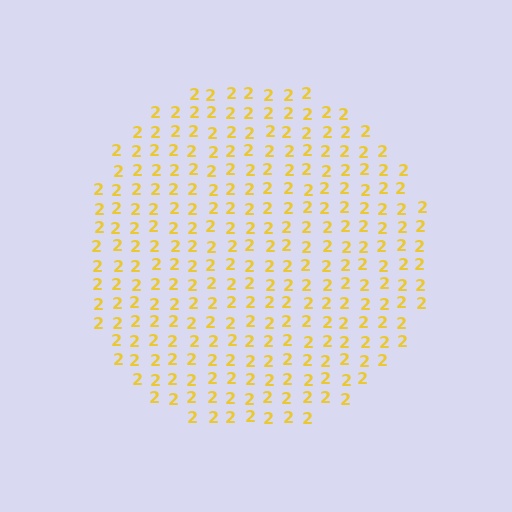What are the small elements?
The small elements are digit 2's.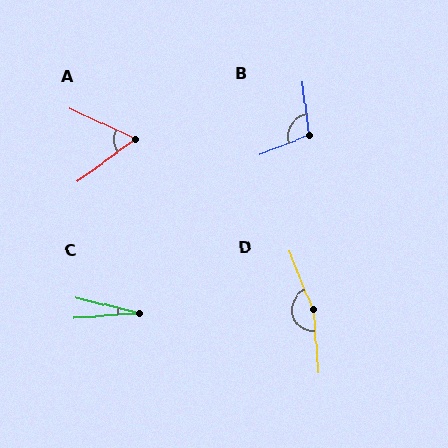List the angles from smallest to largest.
C (18°), A (60°), B (104°), D (162°).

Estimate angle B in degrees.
Approximately 104 degrees.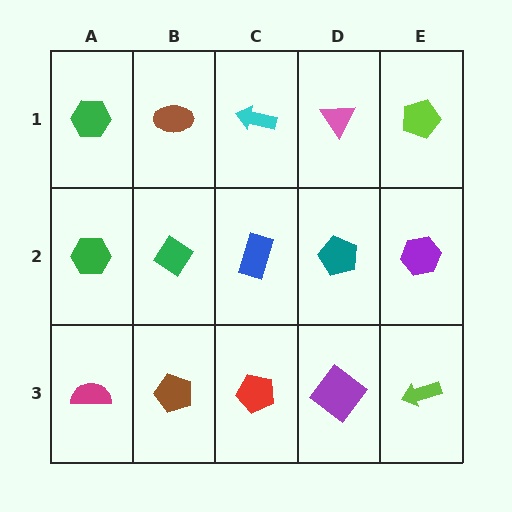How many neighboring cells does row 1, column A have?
2.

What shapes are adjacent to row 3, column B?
A green diamond (row 2, column B), a magenta semicircle (row 3, column A), a red pentagon (row 3, column C).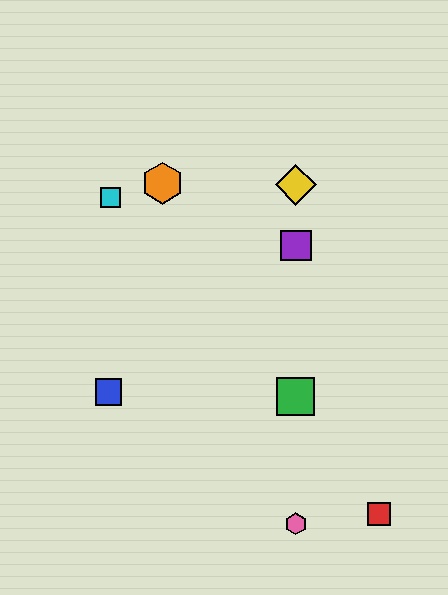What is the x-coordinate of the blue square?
The blue square is at x≈109.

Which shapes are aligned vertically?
The green square, the yellow diamond, the purple square, the pink hexagon are aligned vertically.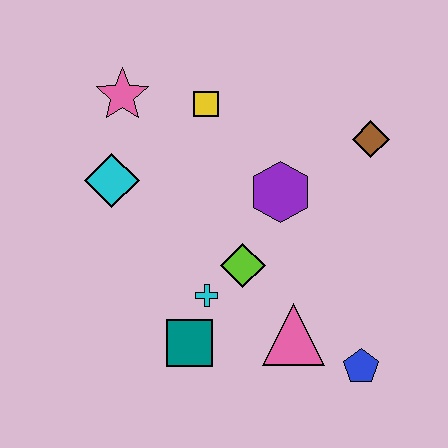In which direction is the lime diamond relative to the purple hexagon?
The lime diamond is below the purple hexagon.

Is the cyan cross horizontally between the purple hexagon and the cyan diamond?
Yes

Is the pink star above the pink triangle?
Yes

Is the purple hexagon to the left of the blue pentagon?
Yes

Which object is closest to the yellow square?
The pink star is closest to the yellow square.